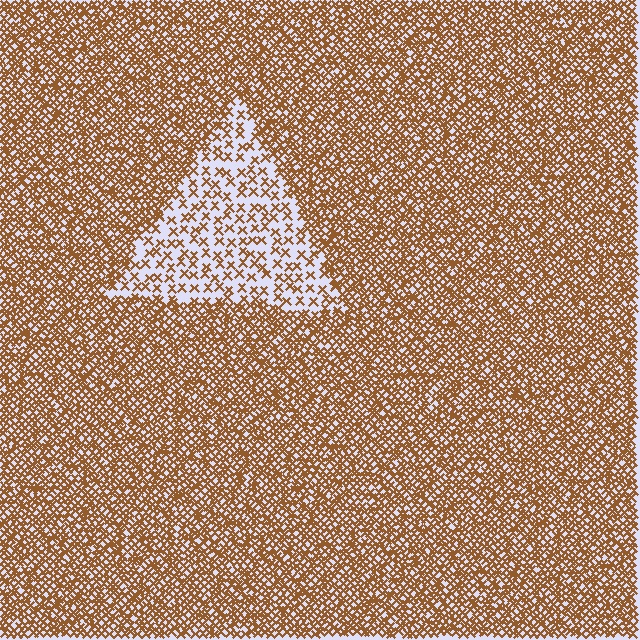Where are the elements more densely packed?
The elements are more densely packed outside the triangle boundary.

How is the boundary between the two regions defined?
The boundary is defined by a change in element density (approximately 2.8x ratio). All elements are the same color, size, and shape.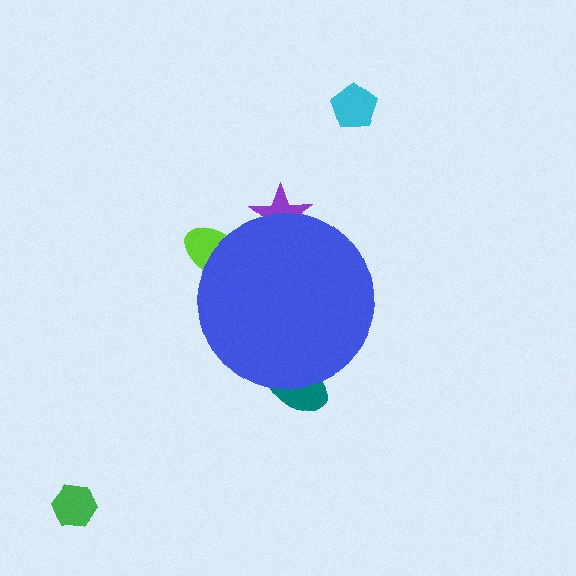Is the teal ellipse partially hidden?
Yes, the teal ellipse is partially hidden behind the blue circle.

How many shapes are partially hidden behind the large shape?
3 shapes are partially hidden.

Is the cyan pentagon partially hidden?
No, the cyan pentagon is fully visible.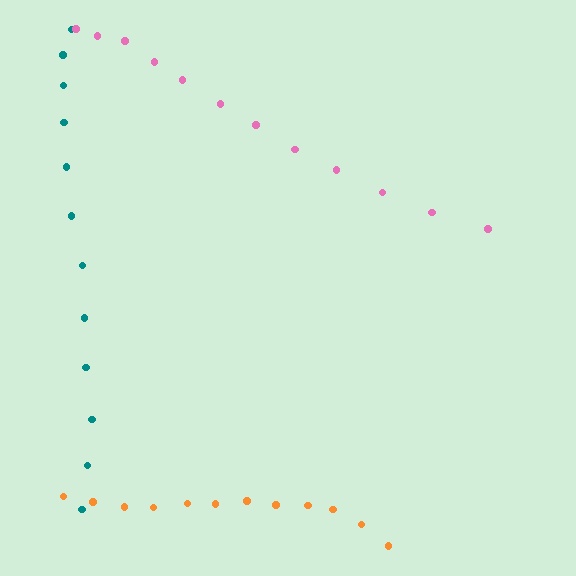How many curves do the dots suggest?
There are 3 distinct paths.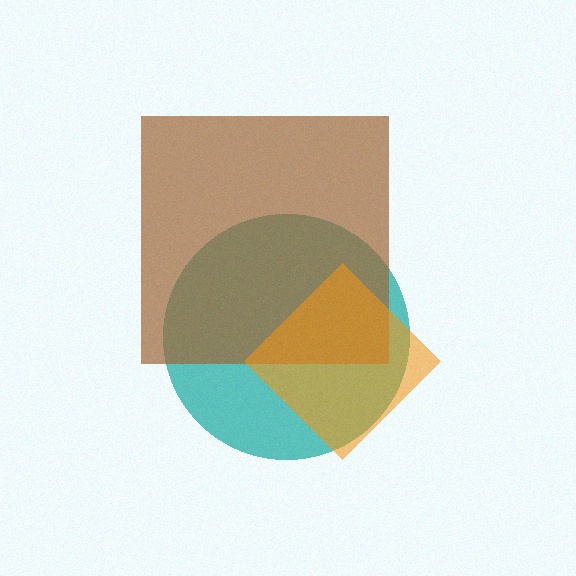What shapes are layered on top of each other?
The layered shapes are: a teal circle, a brown square, an orange diamond.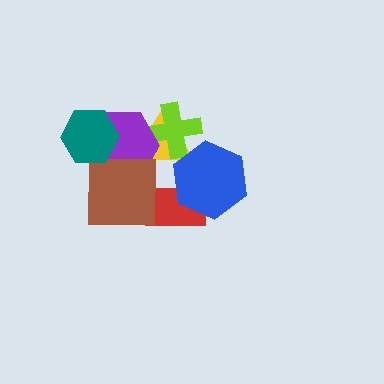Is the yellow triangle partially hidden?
Yes, it is partially covered by another shape.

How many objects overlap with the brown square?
2 objects overlap with the brown square.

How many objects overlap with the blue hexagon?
2 objects overlap with the blue hexagon.